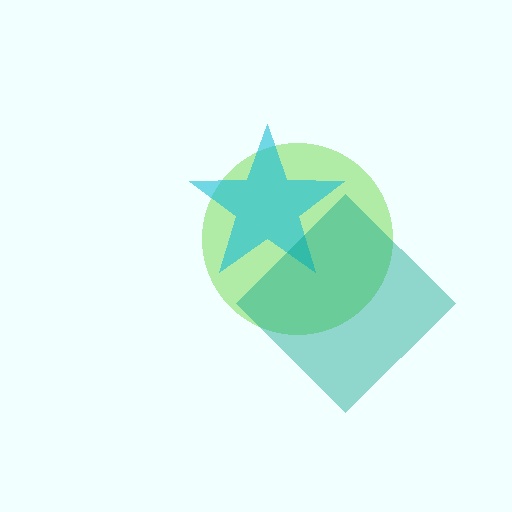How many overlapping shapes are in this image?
There are 3 overlapping shapes in the image.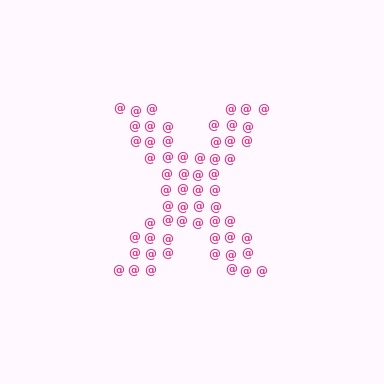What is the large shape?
The large shape is the letter X.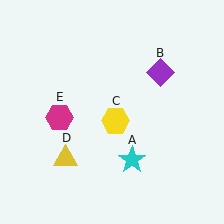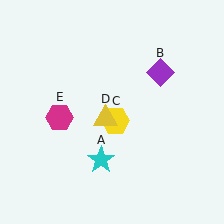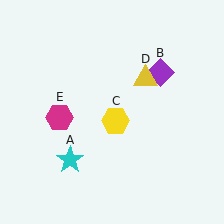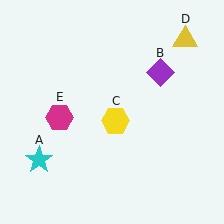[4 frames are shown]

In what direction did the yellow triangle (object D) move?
The yellow triangle (object D) moved up and to the right.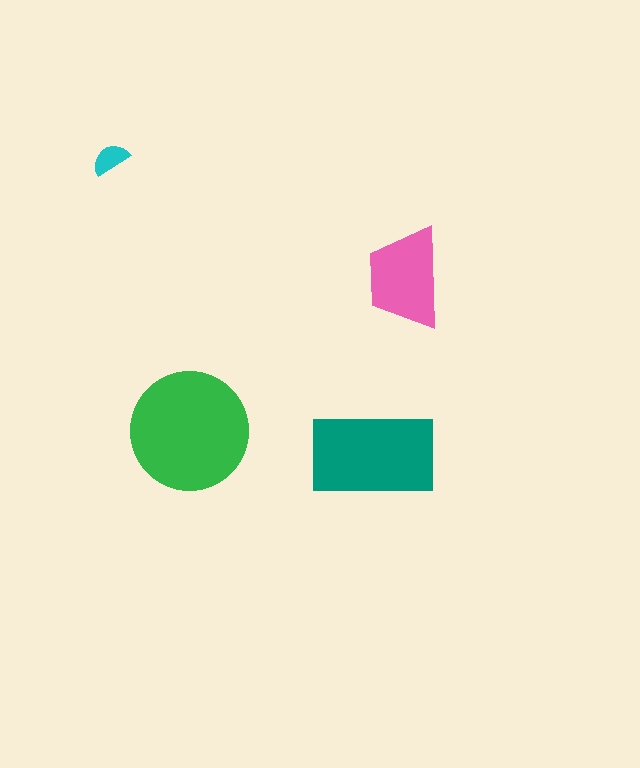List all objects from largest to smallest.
The green circle, the teal rectangle, the pink trapezoid, the cyan semicircle.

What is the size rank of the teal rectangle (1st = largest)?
2nd.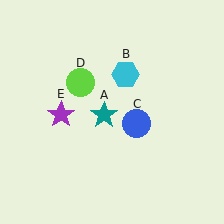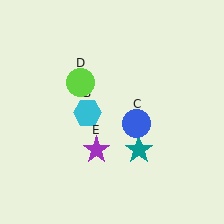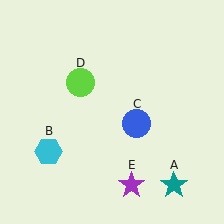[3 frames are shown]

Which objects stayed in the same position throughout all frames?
Blue circle (object C) and lime circle (object D) remained stationary.